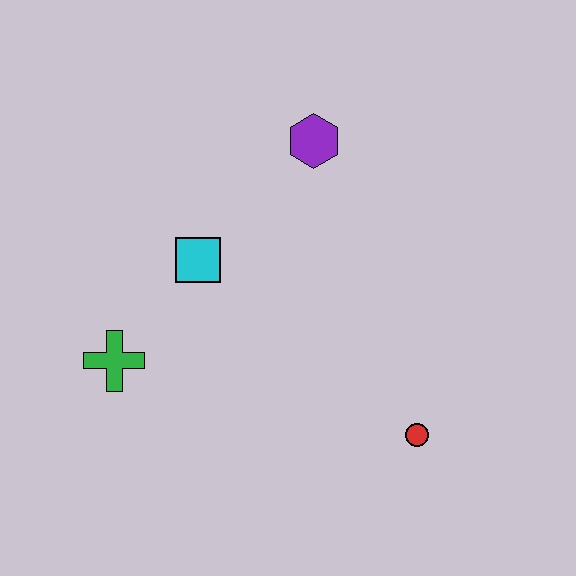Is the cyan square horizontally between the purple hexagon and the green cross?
Yes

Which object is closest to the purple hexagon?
The cyan square is closest to the purple hexagon.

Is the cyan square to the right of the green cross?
Yes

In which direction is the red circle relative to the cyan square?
The red circle is to the right of the cyan square.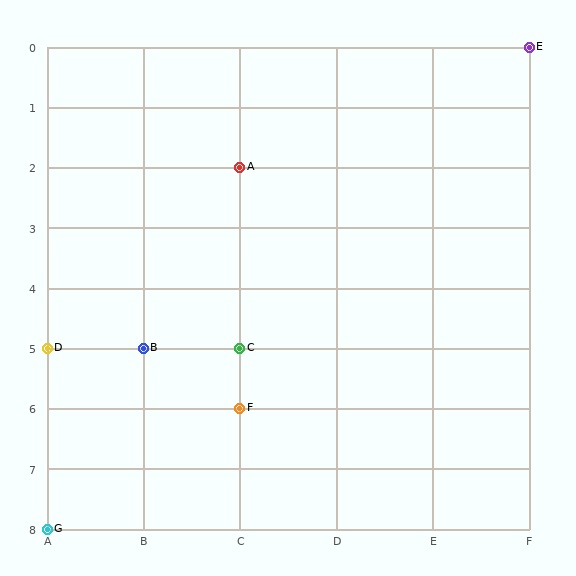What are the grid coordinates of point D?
Point D is at grid coordinates (A, 5).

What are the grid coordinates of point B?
Point B is at grid coordinates (B, 5).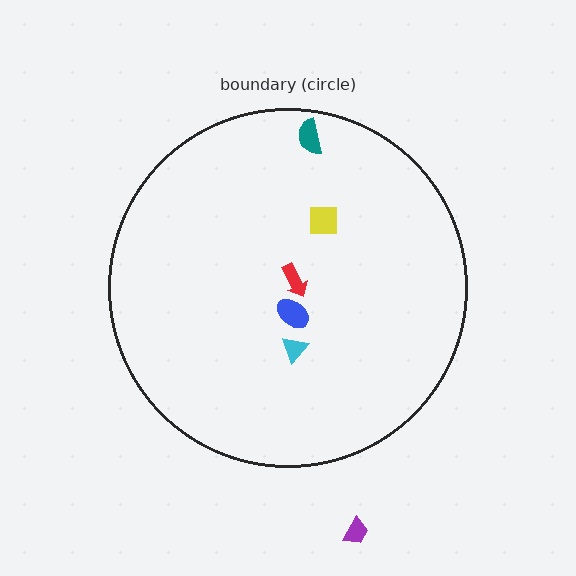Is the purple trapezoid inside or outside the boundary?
Outside.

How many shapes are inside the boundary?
5 inside, 1 outside.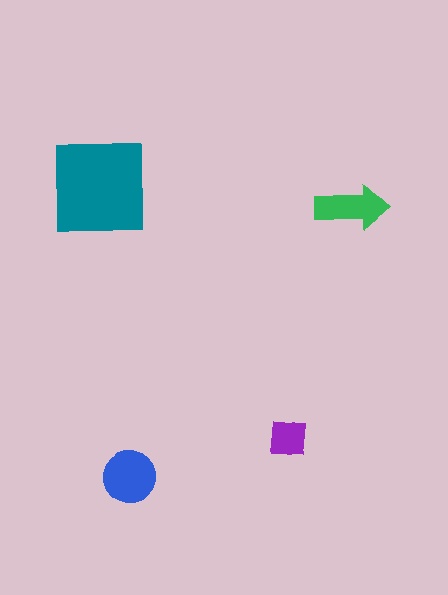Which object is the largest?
The teal square.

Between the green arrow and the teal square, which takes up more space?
The teal square.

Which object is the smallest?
The purple square.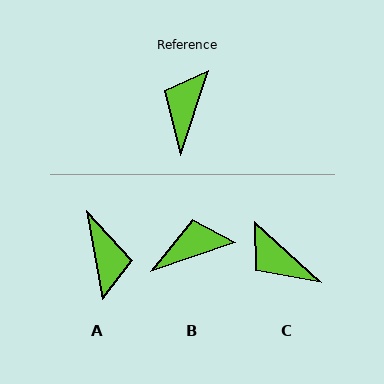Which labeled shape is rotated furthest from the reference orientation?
A, about 152 degrees away.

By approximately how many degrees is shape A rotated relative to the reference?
Approximately 152 degrees clockwise.